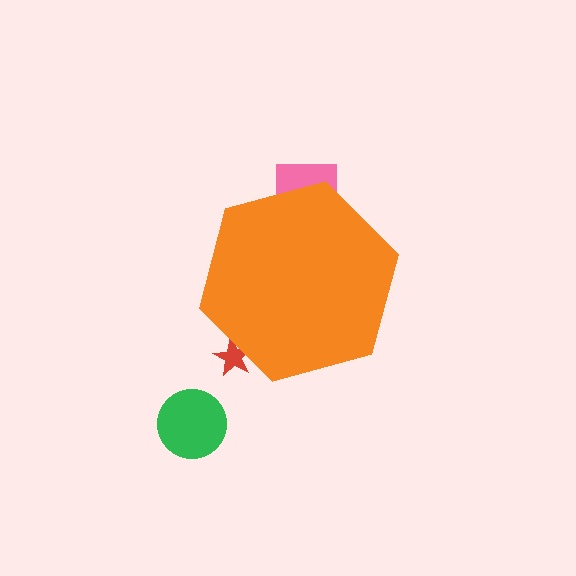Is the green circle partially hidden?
No, the green circle is fully visible.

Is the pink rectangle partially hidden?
Yes, the pink rectangle is partially hidden behind the orange hexagon.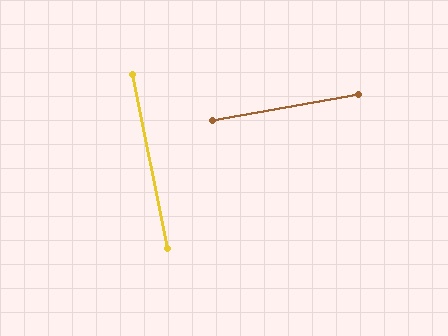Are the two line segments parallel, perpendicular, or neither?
Perpendicular — they meet at approximately 89°.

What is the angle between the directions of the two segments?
Approximately 89 degrees.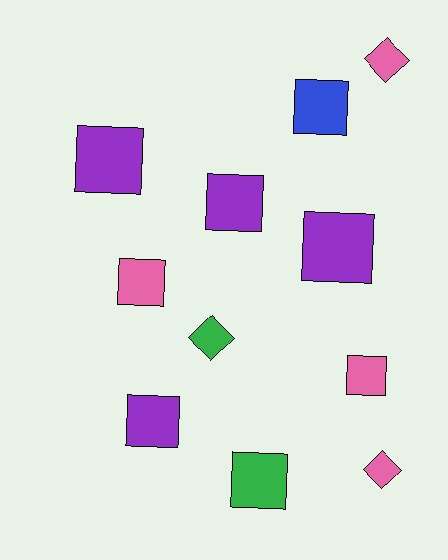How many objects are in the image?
There are 11 objects.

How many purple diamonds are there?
There are no purple diamonds.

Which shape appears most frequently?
Square, with 8 objects.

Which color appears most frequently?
Purple, with 4 objects.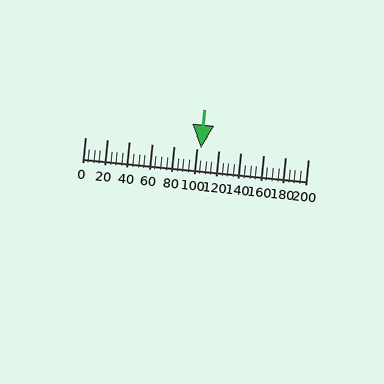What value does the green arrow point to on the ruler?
The green arrow points to approximately 104.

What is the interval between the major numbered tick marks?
The major tick marks are spaced 20 units apart.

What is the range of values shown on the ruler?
The ruler shows values from 0 to 200.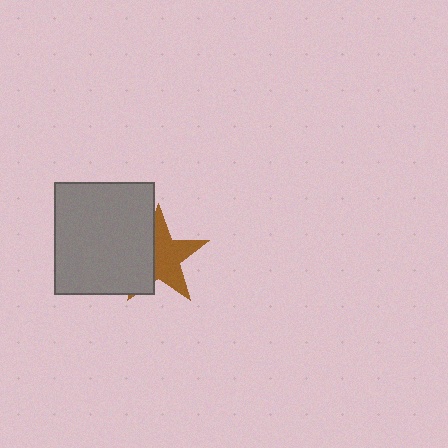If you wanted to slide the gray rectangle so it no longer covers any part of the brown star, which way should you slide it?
Slide it left — that is the most direct way to separate the two shapes.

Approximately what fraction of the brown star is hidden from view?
Roughly 42% of the brown star is hidden behind the gray rectangle.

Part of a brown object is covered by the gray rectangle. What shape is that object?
It is a star.